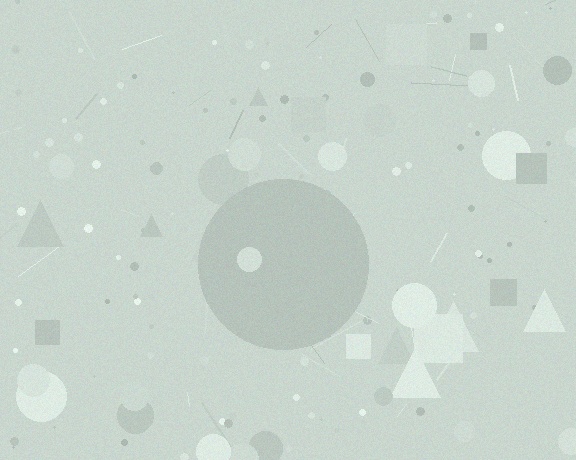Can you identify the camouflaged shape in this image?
The camouflaged shape is a circle.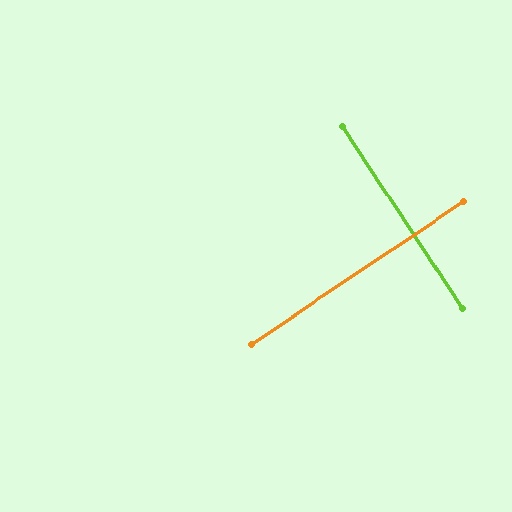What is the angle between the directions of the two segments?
Approximately 89 degrees.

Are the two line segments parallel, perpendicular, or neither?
Perpendicular — they meet at approximately 89°.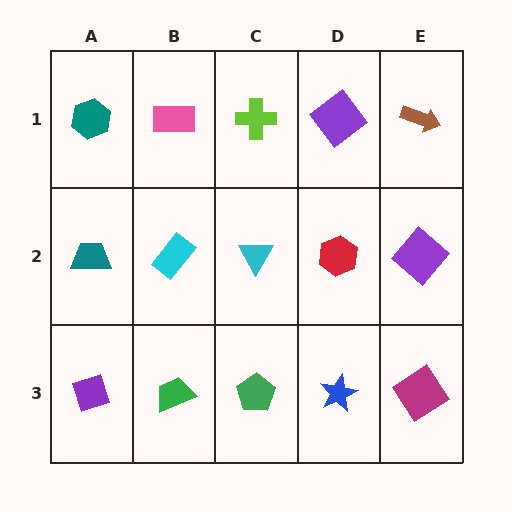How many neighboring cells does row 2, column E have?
3.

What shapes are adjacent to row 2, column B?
A pink rectangle (row 1, column B), a green trapezoid (row 3, column B), a teal trapezoid (row 2, column A), a cyan triangle (row 2, column C).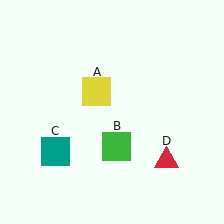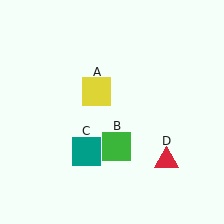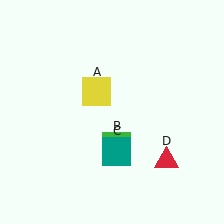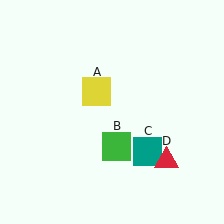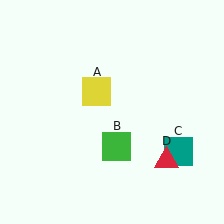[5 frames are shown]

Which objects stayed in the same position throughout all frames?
Yellow square (object A) and green square (object B) and red triangle (object D) remained stationary.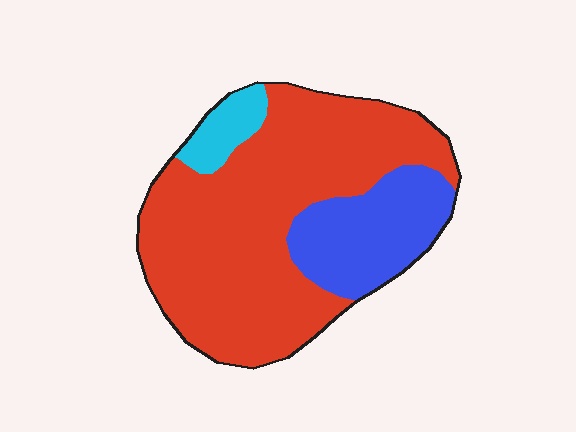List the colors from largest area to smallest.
From largest to smallest: red, blue, cyan.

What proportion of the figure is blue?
Blue takes up about one fifth (1/5) of the figure.